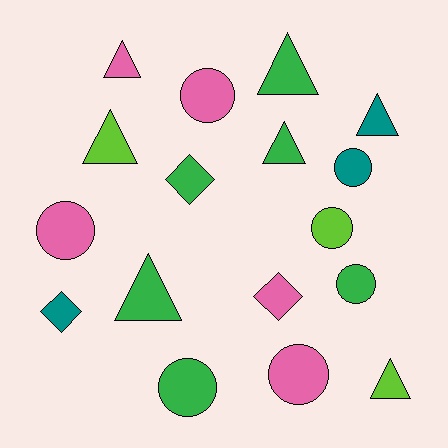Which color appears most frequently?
Green, with 6 objects.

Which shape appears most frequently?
Triangle, with 7 objects.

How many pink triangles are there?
There is 1 pink triangle.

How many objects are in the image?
There are 17 objects.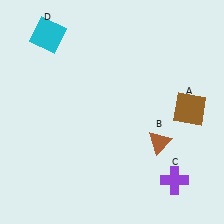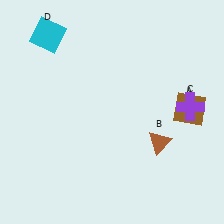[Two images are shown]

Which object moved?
The purple cross (C) moved up.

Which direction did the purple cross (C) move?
The purple cross (C) moved up.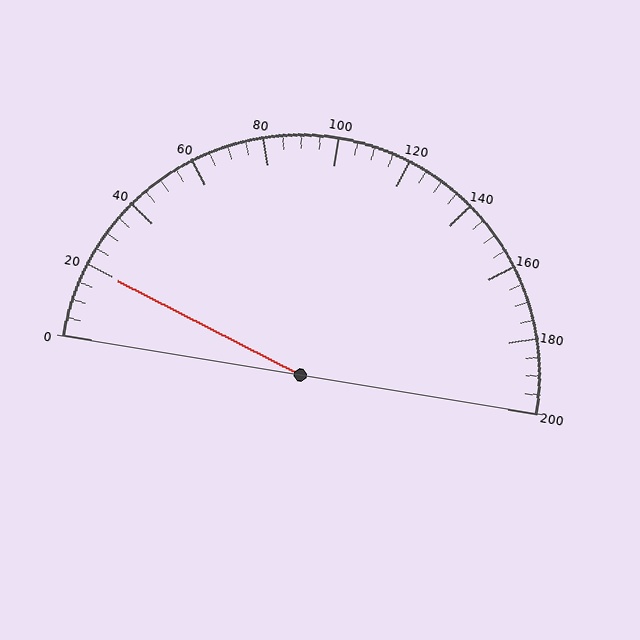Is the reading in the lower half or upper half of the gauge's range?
The reading is in the lower half of the range (0 to 200).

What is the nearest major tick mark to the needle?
The nearest major tick mark is 20.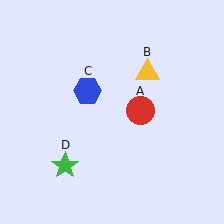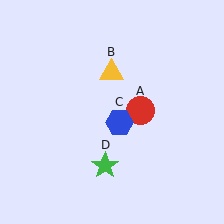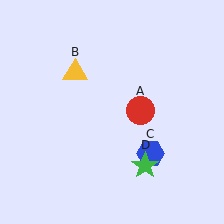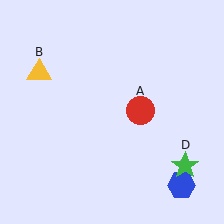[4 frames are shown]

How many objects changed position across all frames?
3 objects changed position: yellow triangle (object B), blue hexagon (object C), green star (object D).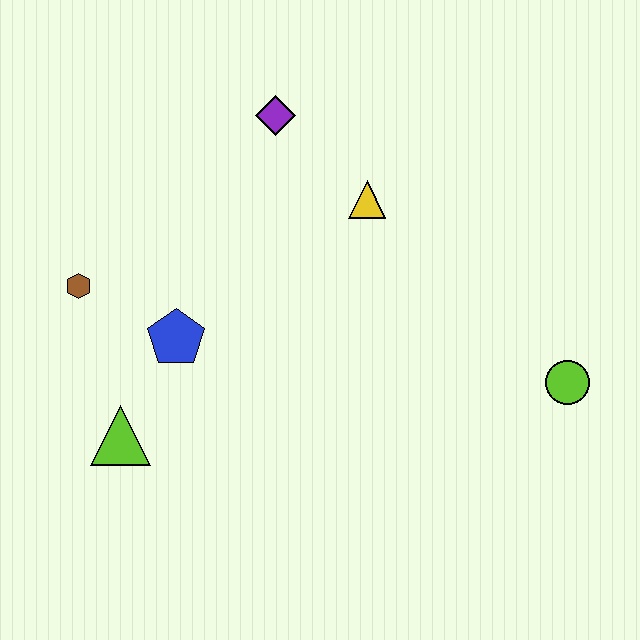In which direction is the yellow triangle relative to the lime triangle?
The yellow triangle is to the right of the lime triangle.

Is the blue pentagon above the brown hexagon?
No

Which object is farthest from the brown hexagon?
The lime circle is farthest from the brown hexagon.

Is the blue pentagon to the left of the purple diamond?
Yes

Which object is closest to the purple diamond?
The yellow triangle is closest to the purple diamond.